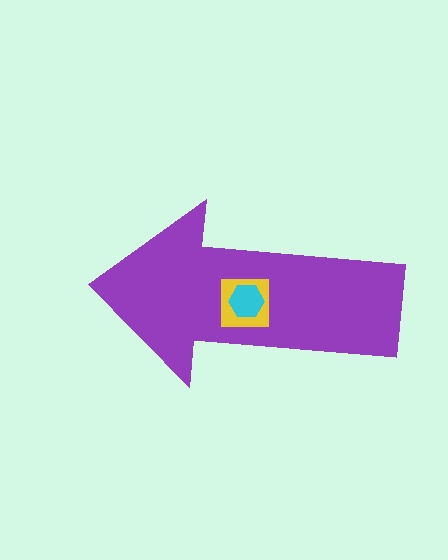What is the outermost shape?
The purple arrow.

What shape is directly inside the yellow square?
The cyan hexagon.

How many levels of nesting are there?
3.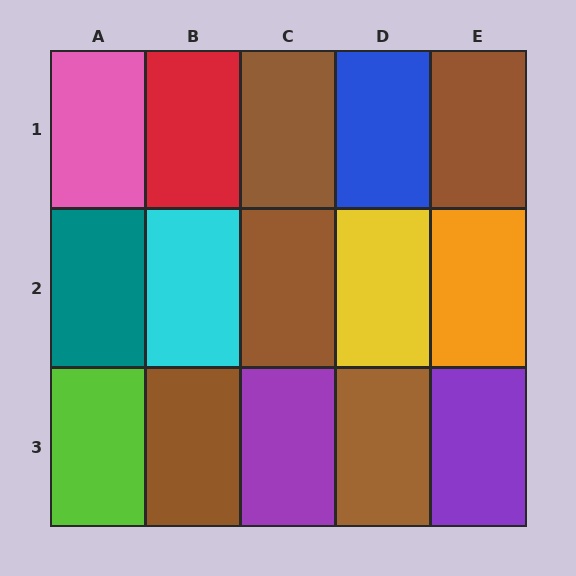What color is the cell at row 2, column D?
Yellow.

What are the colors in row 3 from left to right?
Lime, brown, purple, brown, purple.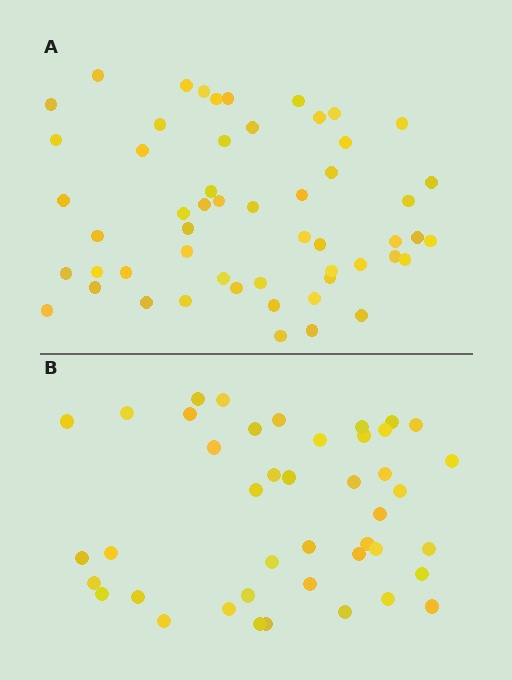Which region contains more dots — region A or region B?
Region A (the top region) has more dots.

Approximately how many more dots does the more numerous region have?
Region A has roughly 12 or so more dots than region B.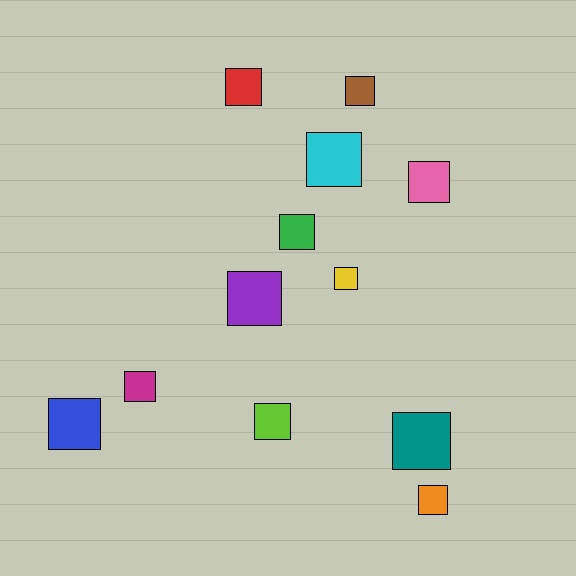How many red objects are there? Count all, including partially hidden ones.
There is 1 red object.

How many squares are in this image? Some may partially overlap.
There are 12 squares.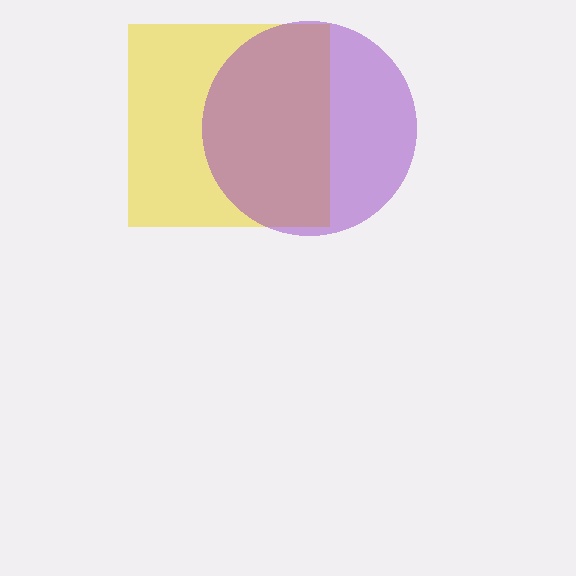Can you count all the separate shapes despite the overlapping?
Yes, there are 2 separate shapes.